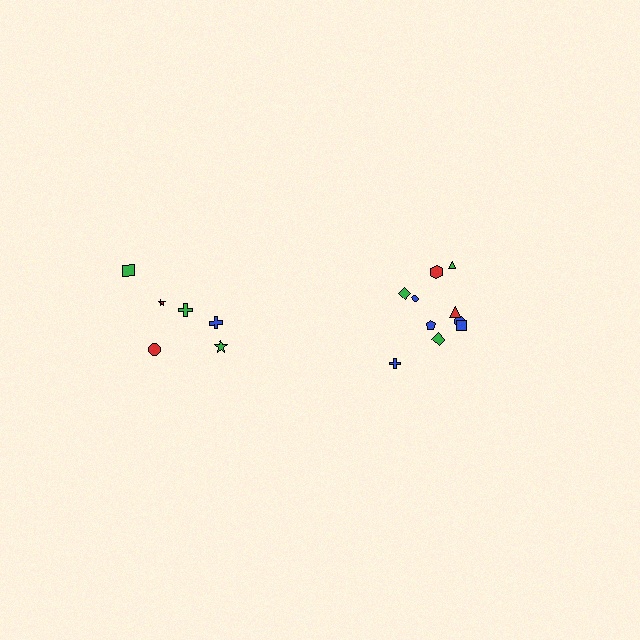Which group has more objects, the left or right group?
The right group.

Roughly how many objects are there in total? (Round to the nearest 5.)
Roughly 15 objects in total.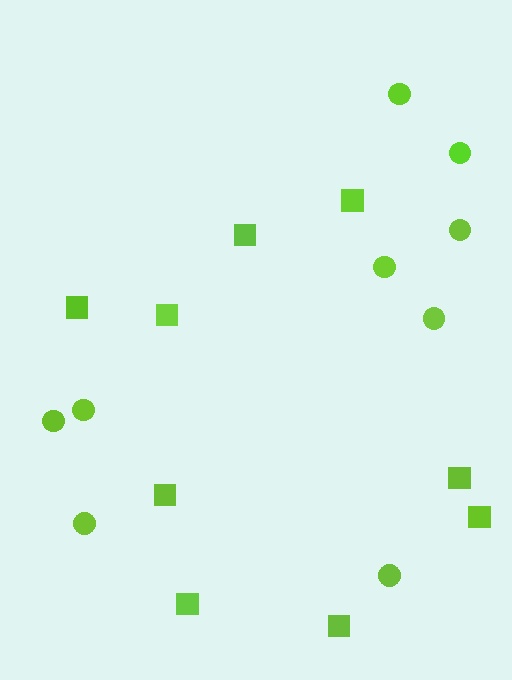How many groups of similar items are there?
There are 2 groups: one group of squares (9) and one group of circles (9).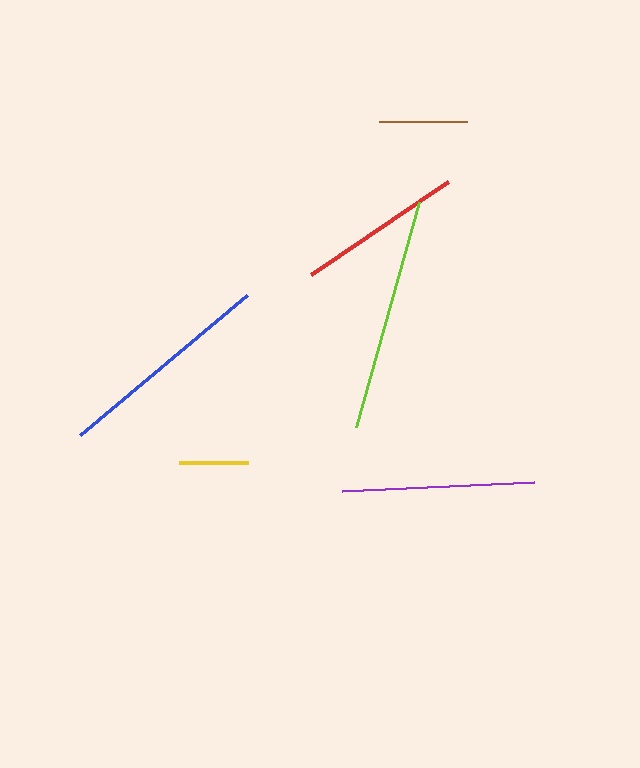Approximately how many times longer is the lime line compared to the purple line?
The lime line is approximately 1.2 times the length of the purple line.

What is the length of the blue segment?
The blue segment is approximately 218 pixels long.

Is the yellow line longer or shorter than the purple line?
The purple line is longer than the yellow line.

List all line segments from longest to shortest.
From longest to shortest: lime, blue, purple, red, brown, yellow.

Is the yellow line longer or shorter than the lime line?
The lime line is longer than the yellow line.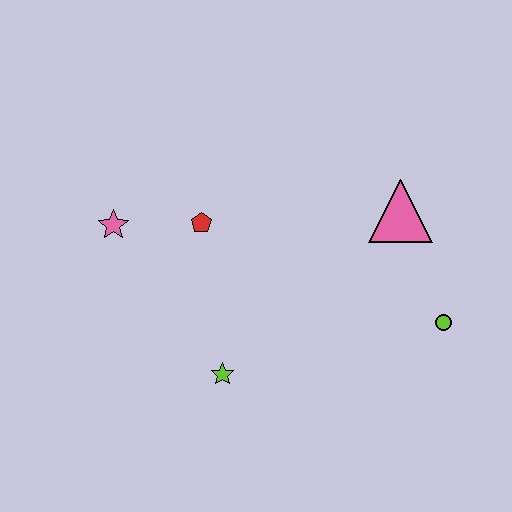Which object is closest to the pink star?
The red pentagon is closest to the pink star.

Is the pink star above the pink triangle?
No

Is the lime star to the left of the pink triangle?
Yes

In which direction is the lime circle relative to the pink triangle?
The lime circle is below the pink triangle.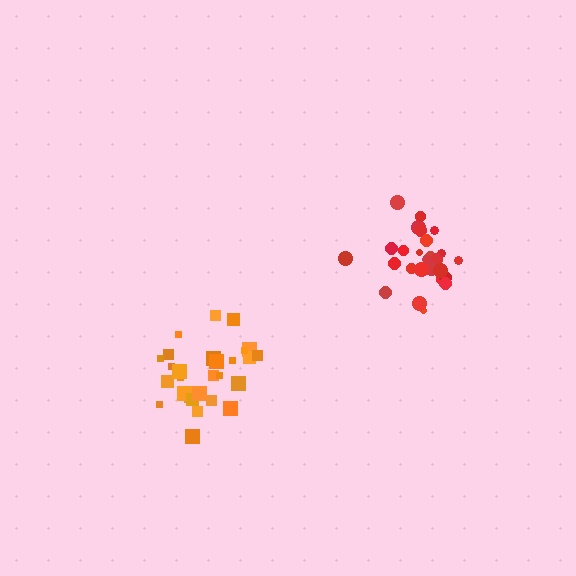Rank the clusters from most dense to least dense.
red, orange.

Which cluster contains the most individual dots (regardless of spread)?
Red (29).